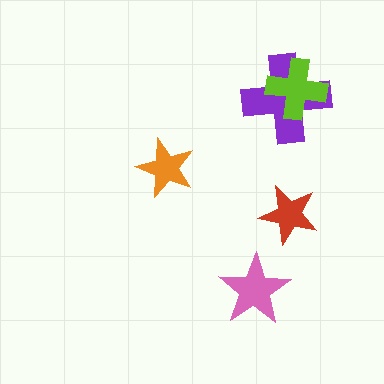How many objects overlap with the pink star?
0 objects overlap with the pink star.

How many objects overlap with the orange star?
0 objects overlap with the orange star.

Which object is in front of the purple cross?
The lime cross is in front of the purple cross.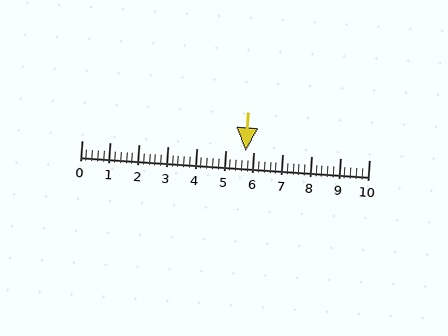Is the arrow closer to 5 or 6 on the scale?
The arrow is closer to 6.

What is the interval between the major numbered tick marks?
The major tick marks are spaced 1 units apart.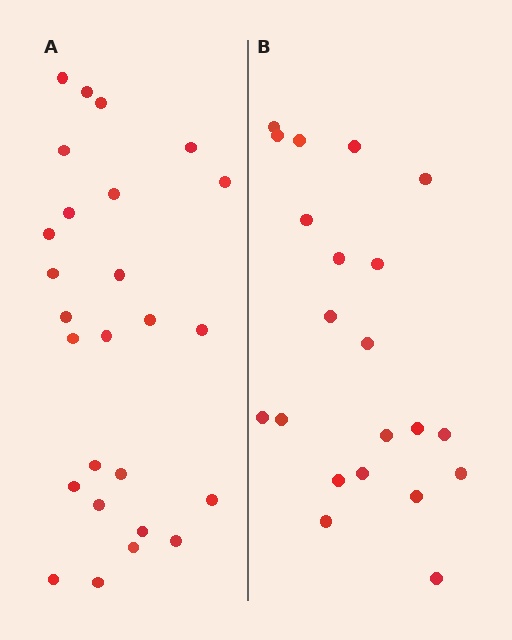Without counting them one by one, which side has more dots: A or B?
Region A (the left region) has more dots.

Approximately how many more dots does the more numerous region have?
Region A has about 5 more dots than region B.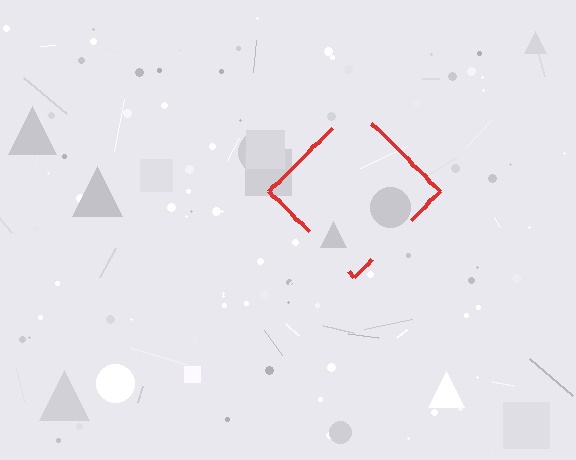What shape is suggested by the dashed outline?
The dashed outline suggests a diamond.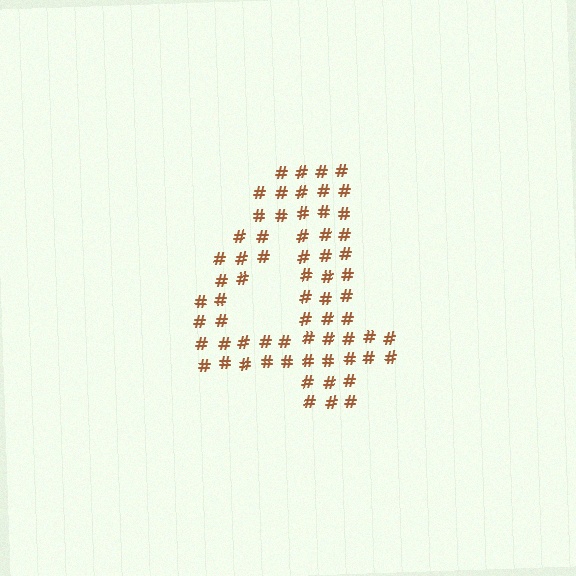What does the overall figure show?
The overall figure shows the digit 4.